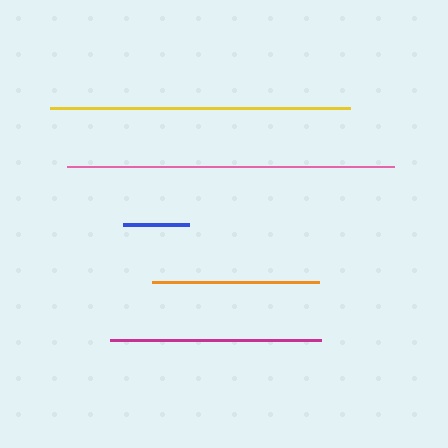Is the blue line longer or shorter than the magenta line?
The magenta line is longer than the blue line.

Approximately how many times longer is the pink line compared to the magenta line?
The pink line is approximately 1.5 times the length of the magenta line.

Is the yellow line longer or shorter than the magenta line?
The yellow line is longer than the magenta line.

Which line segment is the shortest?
The blue line is the shortest at approximately 66 pixels.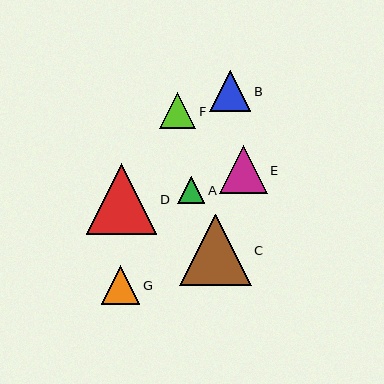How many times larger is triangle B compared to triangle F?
Triangle B is approximately 1.1 times the size of triangle F.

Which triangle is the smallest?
Triangle A is the smallest with a size of approximately 27 pixels.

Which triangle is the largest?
Triangle C is the largest with a size of approximately 71 pixels.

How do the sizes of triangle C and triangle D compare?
Triangle C and triangle D are approximately the same size.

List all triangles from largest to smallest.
From largest to smallest: C, D, E, B, G, F, A.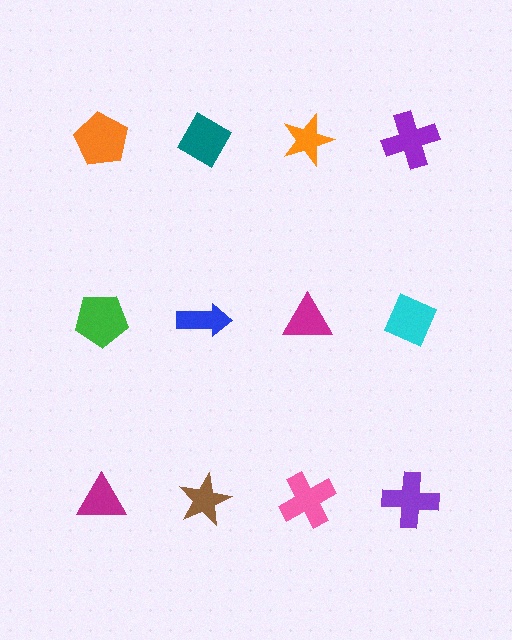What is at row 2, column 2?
A blue arrow.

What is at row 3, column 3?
A pink cross.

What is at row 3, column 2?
A brown star.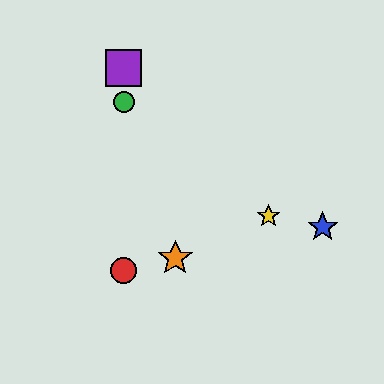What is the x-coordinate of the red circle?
The red circle is at x≈124.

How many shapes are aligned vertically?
3 shapes (the red circle, the green circle, the purple square) are aligned vertically.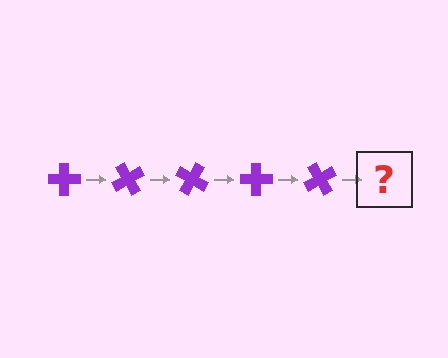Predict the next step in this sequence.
The next step is a purple cross rotated 300 degrees.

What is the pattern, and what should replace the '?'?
The pattern is that the cross rotates 60 degrees each step. The '?' should be a purple cross rotated 300 degrees.